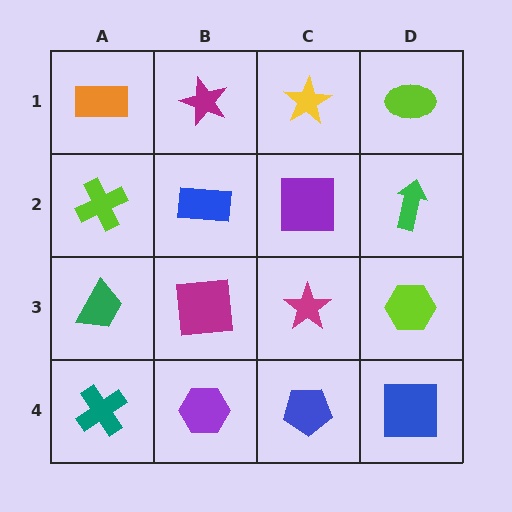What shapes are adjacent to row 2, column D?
A lime ellipse (row 1, column D), a lime hexagon (row 3, column D), a purple square (row 2, column C).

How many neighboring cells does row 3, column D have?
3.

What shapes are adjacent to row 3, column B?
A blue rectangle (row 2, column B), a purple hexagon (row 4, column B), a green trapezoid (row 3, column A), a magenta star (row 3, column C).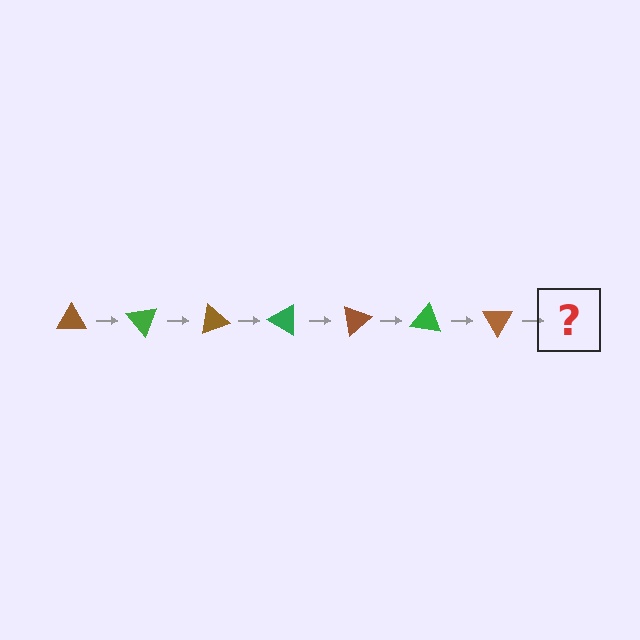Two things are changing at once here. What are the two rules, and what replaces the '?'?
The two rules are that it rotates 50 degrees each step and the color cycles through brown and green. The '?' should be a green triangle, rotated 350 degrees from the start.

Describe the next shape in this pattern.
It should be a green triangle, rotated 350 degrees from the start.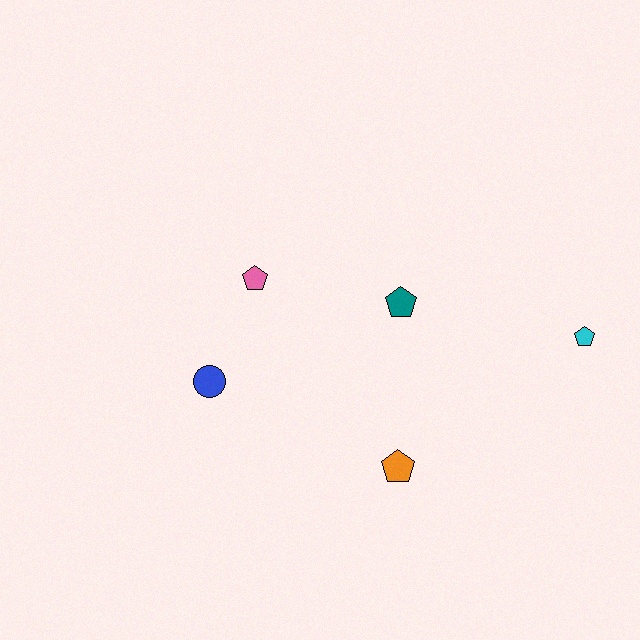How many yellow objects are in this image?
There are no yellow objects.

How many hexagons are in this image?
There are no hexagons.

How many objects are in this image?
There are 5 objects.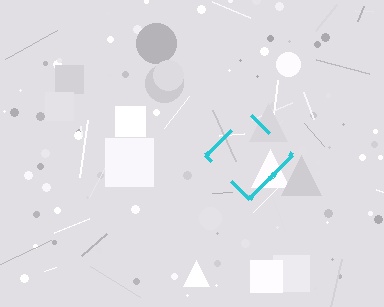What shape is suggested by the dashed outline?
The dashed outline suggests a diamond.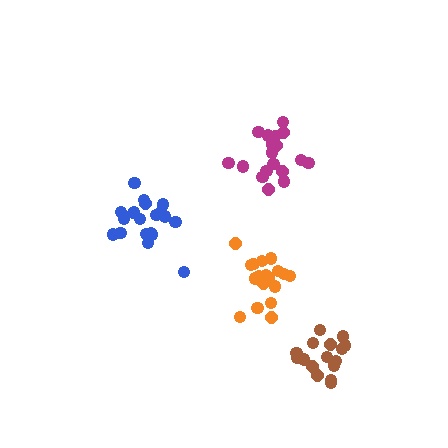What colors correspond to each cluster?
The clusters are colored: blue, orange, brown, magenta.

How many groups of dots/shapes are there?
There are 4 groups.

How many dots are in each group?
Group 1: 20 dots, Group 2: 18 dots, Group 3: 16 dots, Group 4: 21 dots (75 total).